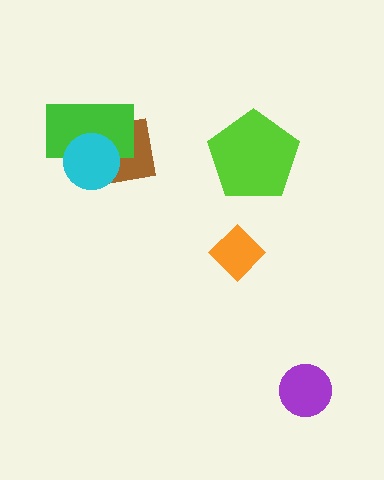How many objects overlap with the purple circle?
0 objects overlap with the purple circle.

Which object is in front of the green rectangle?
The cyan circle is in front of the green rectangle.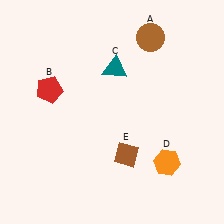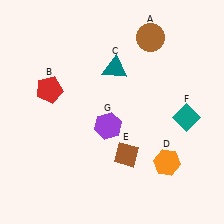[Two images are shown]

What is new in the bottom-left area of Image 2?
A purple hexagon (G) was added in the bottom-left area of Image 2.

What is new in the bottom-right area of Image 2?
A teal diamond (F) was added in the bottom-right area of Image 2.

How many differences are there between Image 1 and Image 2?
There are 2 differences between the two images.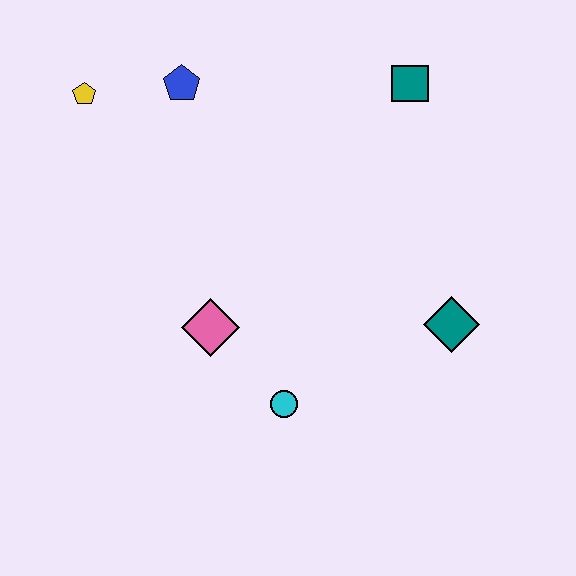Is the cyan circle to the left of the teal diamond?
Yes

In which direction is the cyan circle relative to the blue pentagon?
The cyan circle is below the blue pentagon.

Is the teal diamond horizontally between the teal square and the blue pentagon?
No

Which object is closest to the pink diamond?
The cyan circle is closest to the pink diamond.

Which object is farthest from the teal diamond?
The yellow pentagon is farthest from the teal diamond.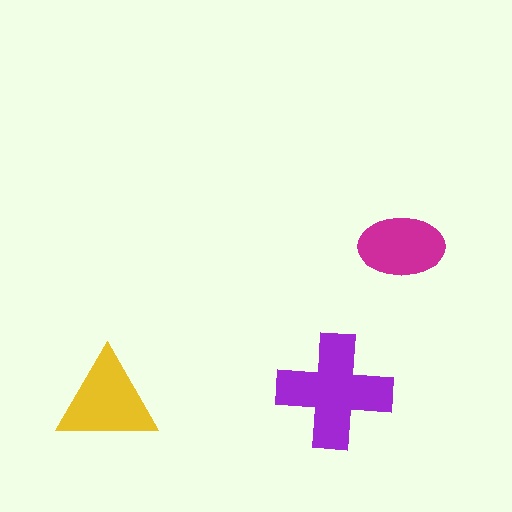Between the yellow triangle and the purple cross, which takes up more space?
The purple cross.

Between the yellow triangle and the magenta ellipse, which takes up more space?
The yellow triangle.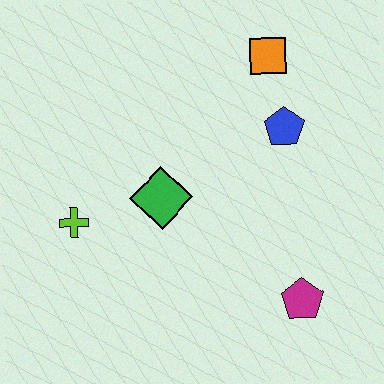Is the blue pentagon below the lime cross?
No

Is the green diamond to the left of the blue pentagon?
Yes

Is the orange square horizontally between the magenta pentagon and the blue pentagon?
No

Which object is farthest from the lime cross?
The orange square is farthest from the lime cross.